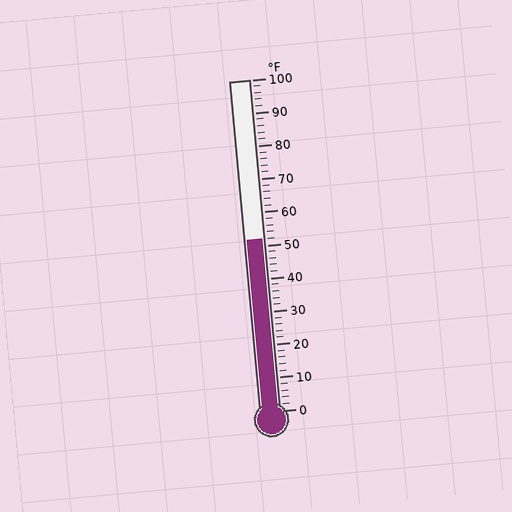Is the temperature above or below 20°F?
The temperature is above 20°F.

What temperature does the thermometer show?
The thermometer shows approximately 52°F.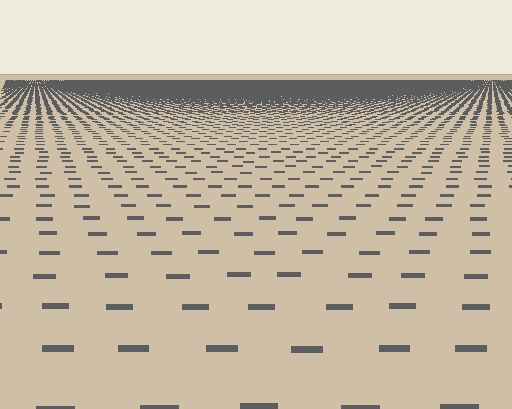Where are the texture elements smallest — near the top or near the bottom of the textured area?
Near the top.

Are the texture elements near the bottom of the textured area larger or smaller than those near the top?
Larger. Near the bottom, elements are closer to the viewer and appear at a bigger on-screen size.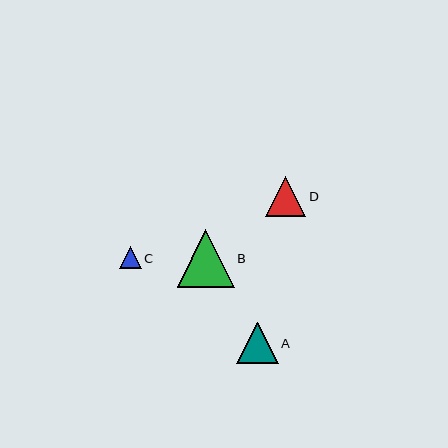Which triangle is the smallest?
Triangle C is the smallest with a size of approximately 22 pixels.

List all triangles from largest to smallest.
From largest to smallest: B, A, D, C.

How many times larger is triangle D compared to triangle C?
Triangle D is approximately 1.8 times the size of triangle C.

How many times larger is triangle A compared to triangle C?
Triangle A is approximately 1.9 times the size of triangle C.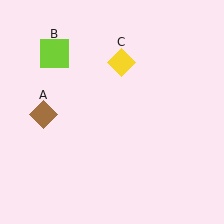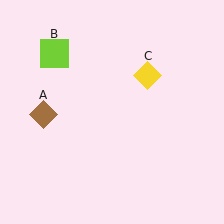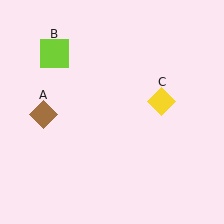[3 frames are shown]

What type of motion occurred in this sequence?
The yellow diamond (object C) rotated clockwise around the center of the scene.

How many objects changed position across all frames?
1 object changed position: yellow diamond (object C).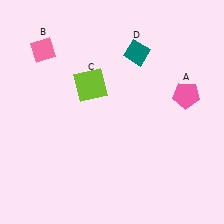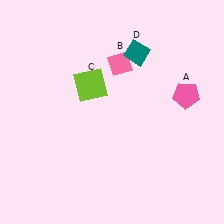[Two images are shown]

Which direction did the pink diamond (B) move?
The pink diamond (B) moved right.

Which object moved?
The pink diamond (B) moved right.